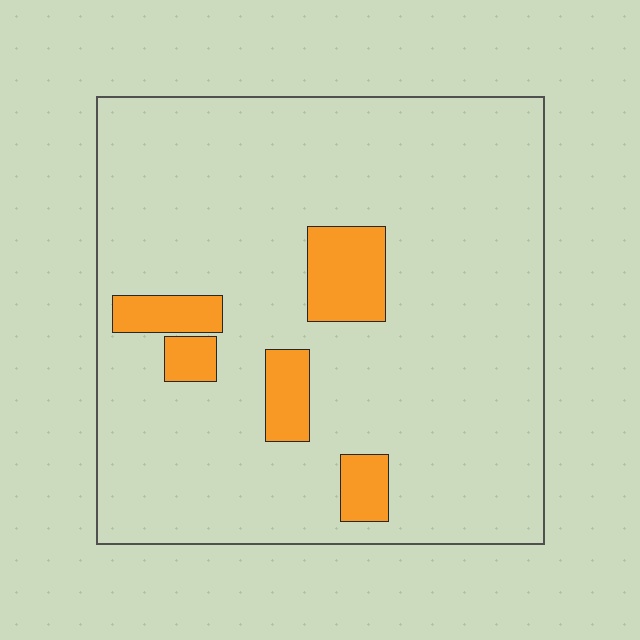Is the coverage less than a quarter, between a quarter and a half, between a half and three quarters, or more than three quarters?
Less than a quarter.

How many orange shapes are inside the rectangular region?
5.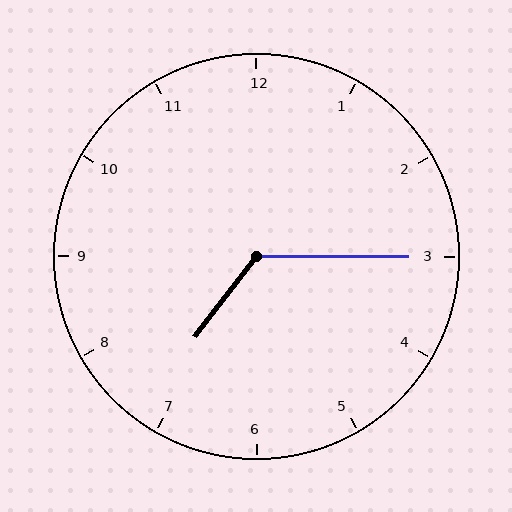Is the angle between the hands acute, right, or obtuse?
It is obtuse.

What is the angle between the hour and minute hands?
Approximately 128 degrees.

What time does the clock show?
7:15.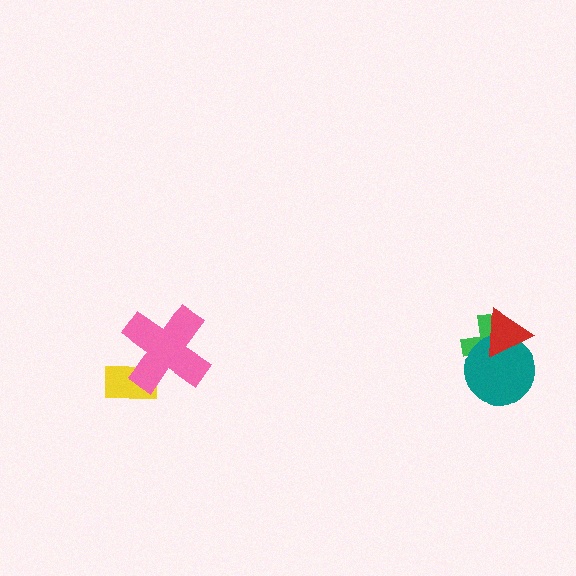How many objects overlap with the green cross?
2 objects overlap with the green cross.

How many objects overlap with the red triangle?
2 objects overlap with the red triangle.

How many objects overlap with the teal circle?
2 objects overlap with the teal circle.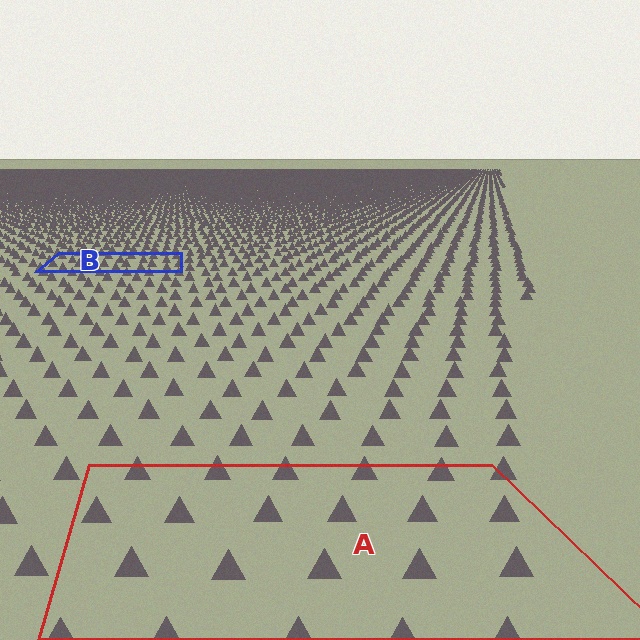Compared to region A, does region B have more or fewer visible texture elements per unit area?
Region B has more texture elements per unit area — they are packed more densely because it is farther away.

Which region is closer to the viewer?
Region A is closer. The texture elements there are larger and more spread out.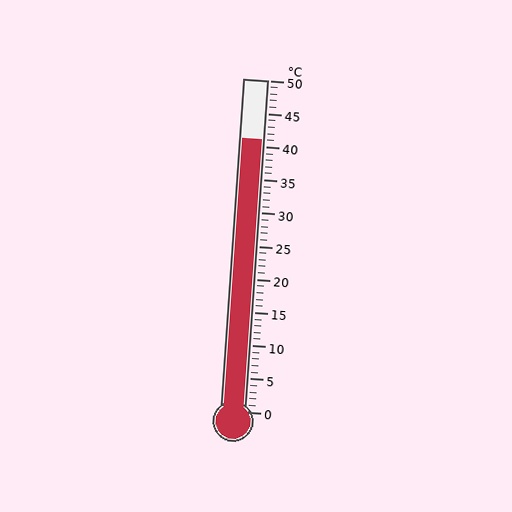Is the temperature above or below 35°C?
The temperature is above 35°C.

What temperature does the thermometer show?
The thermometer shows approximately 41°C.